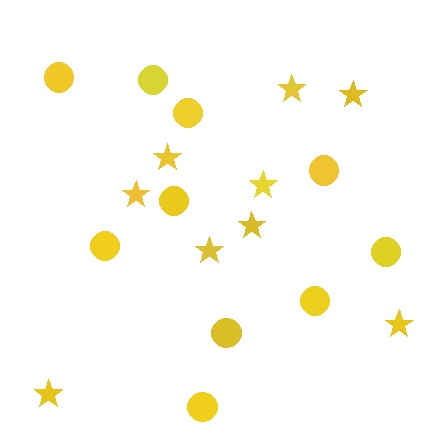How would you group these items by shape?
There are 2 groups: one group of circles (10) and one group of stars (9).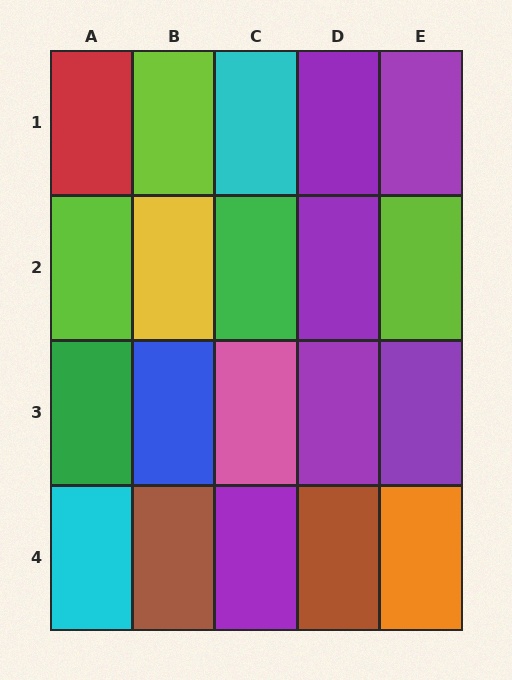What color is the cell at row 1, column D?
Purple.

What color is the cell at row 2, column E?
Lime.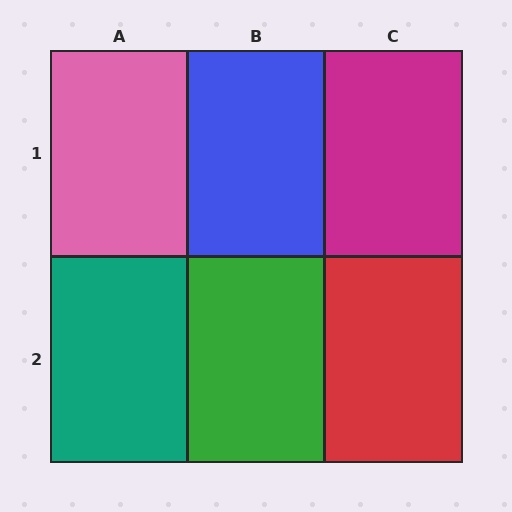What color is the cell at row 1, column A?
Pink.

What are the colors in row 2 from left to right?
Teal, green, red.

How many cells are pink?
1 cell is pink.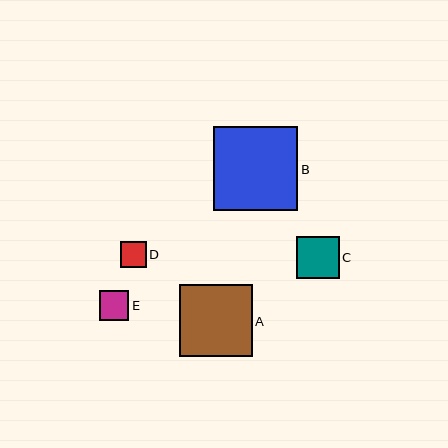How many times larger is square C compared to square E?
Square C is approximately 1.4 times the size of square E.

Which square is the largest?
Square B is the largest with a size of approximately 84 pixels.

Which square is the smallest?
Square D is the smallest with a size of approximately 25 pixels.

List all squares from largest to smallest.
From largest to smallest: B, A, C, E, D.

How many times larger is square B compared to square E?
Square B is approximately 2.9 times the size of square E.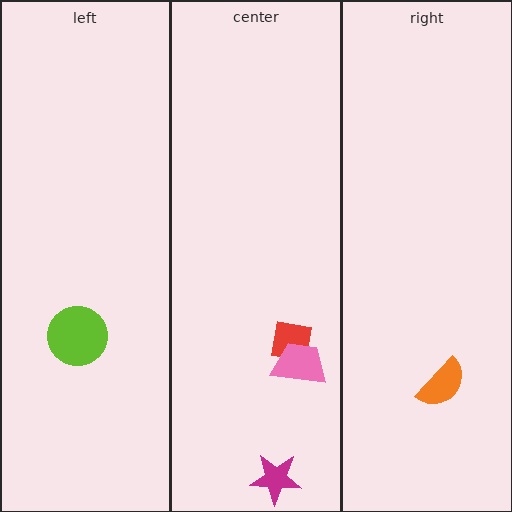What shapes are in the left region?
The lime circle.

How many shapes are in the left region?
1.